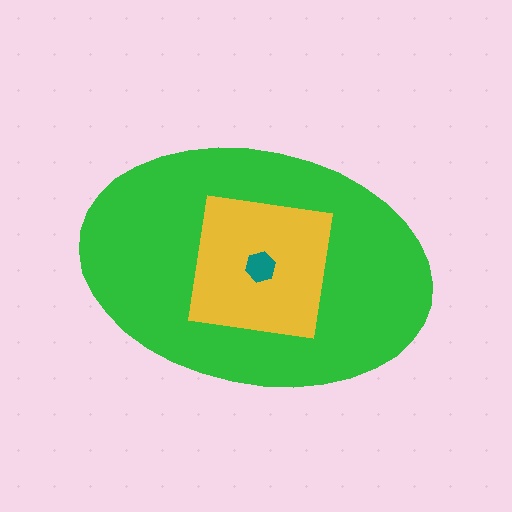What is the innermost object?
The teal hexagon.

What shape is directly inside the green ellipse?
The yellow square.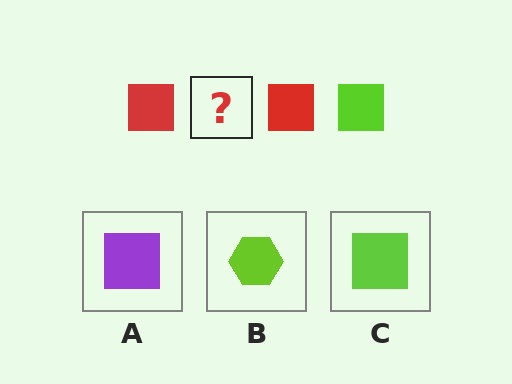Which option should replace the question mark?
Option C.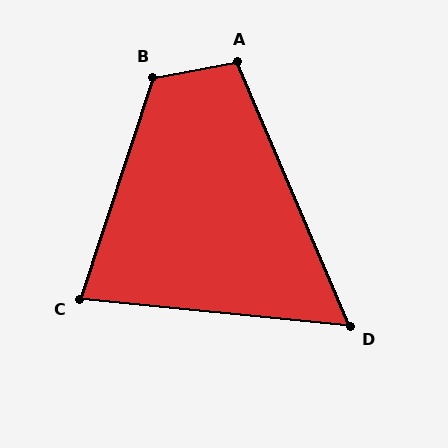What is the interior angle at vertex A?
Approximately 103 degrees (obtuse).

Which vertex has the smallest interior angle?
D, at approximately 61 degrees.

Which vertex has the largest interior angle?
B, at approximately 119 degrees.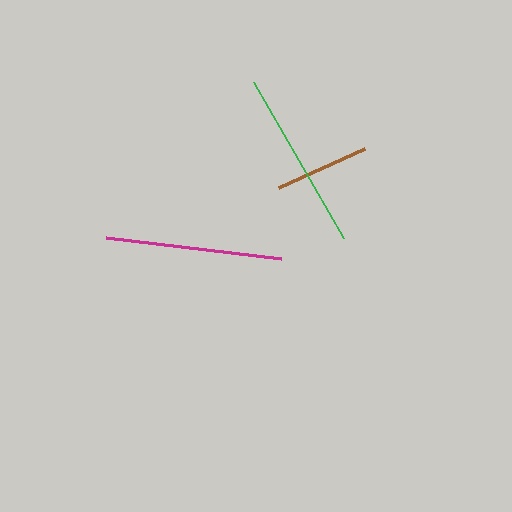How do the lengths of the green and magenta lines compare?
The green and magenta lines are approximately the same length.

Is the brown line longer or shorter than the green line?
The green line is longer than the brown line.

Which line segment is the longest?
The green line is the longest at approximately 180 pixels.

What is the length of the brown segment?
The brown segment is approximately 94 pixels long.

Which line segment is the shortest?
The brown line is the shortest at approximately 94 pixels.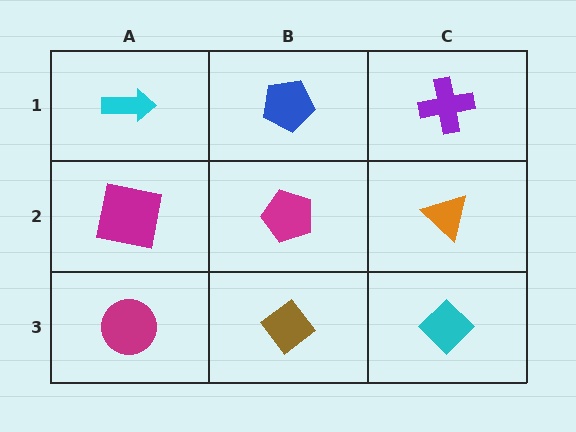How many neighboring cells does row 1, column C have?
2.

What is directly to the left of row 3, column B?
A magenta circle.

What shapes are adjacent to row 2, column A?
A cyan arrow (row 1, column A), a magenta circle (row 3, column A), a magenta pentagon (row 2, column B).